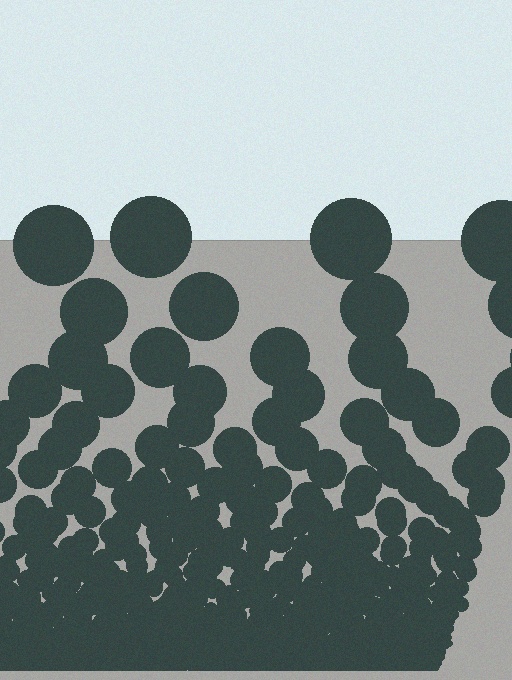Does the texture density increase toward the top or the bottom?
Density increases toward the bottom.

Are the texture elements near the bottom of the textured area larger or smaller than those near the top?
Smaller. The gradient is inverted — elements near the bottom are smaller and denser.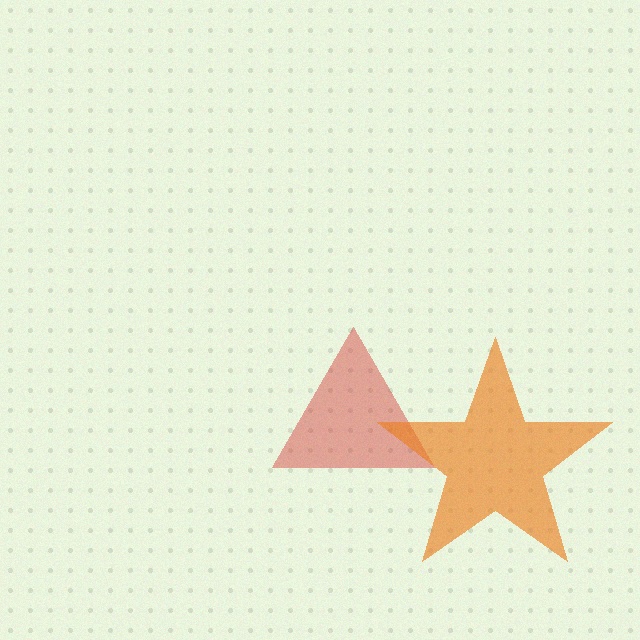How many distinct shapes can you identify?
There are 2 distinct shapes: a red triangle, an orange star.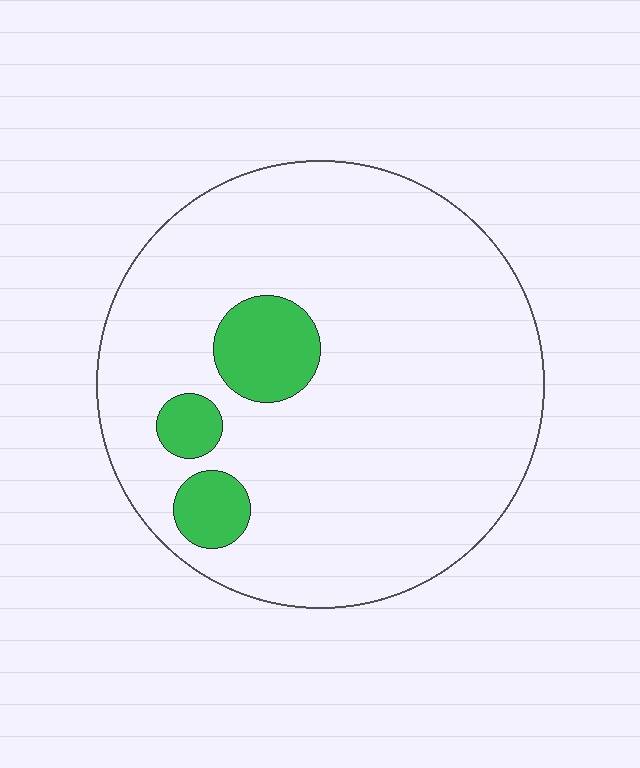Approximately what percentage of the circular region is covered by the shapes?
Approximately 10%.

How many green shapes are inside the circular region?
3.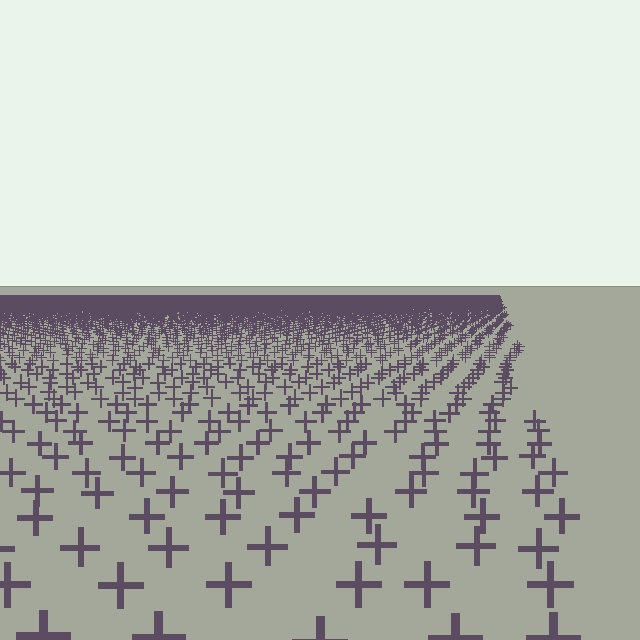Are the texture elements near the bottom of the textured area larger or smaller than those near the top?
Larger. Near the bottom, elements are closer to the viewer and appear at a bigger on-screen size.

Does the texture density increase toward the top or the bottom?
Density increases toward the top.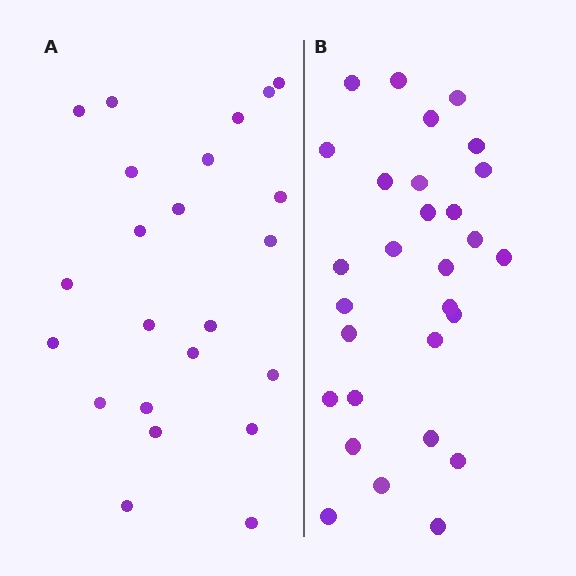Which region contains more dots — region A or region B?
Region B (the right region) has more dots.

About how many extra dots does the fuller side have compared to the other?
Region B has about 6 more dots than region A.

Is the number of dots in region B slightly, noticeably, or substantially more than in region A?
Region B has noticeably more, but not dramatically so. The ratio is roughly 1.3 to 1.